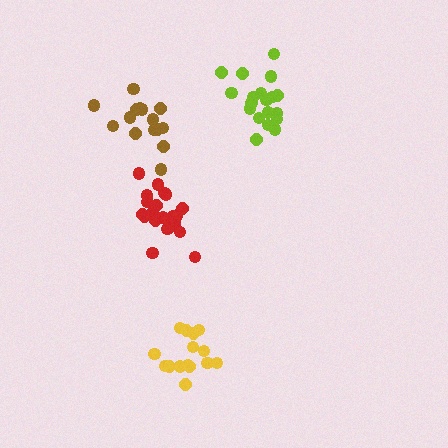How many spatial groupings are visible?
There are 4 spatial groupings.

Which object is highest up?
The lime cluster is topmost.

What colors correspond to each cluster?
The clusters are colored: lime, red, yellow, brown.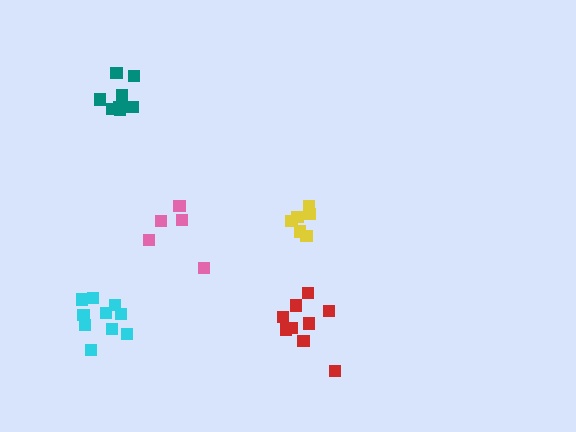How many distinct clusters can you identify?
There are 5 distinct clusters.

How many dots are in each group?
Group 1: 10 dots, Group 2: 6 dots, Group 3: 5 dots, Group 4: 8 dots, Group 5: 10 dots (39 total).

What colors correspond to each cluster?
The clusters are colored: red, yellow, pink, teal, cyan.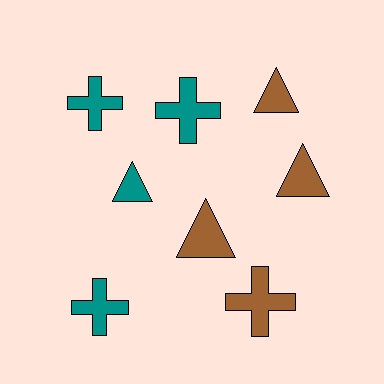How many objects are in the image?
There are 8 objects.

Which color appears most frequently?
Brown, with 4 objects.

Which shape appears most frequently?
Triangle, with 4 objects.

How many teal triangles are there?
There is 1 teal triangle.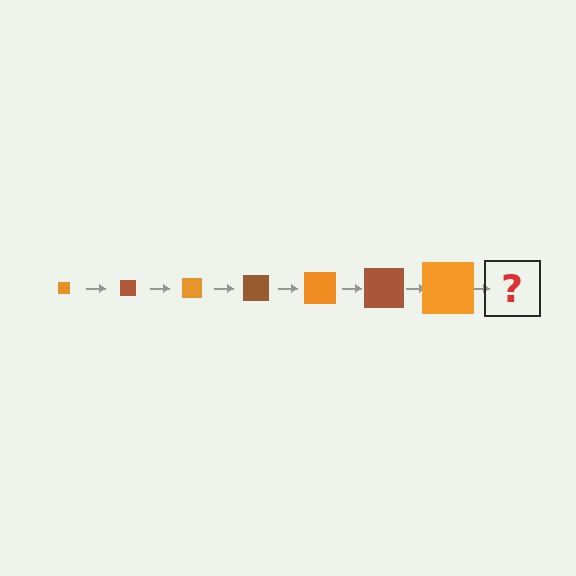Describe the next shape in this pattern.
It should be a brown square, larger than the previous one.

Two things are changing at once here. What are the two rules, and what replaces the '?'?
The two rules are that the square grows larger each step and the color cycles through orange and brown. The '?' should be a brown square, larger than the previous one.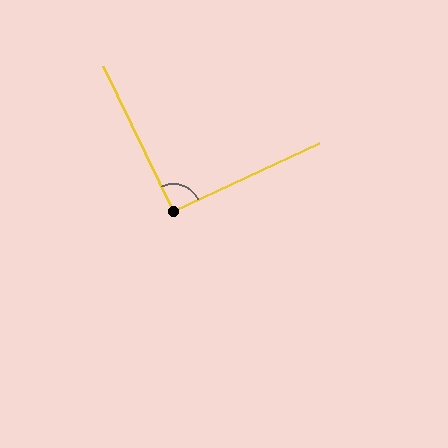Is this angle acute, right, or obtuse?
It is approximately a right angle.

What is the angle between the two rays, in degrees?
Approximately 91 degrees.